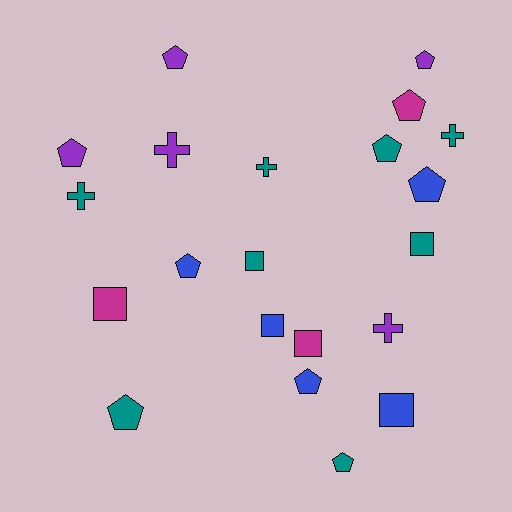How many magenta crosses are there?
There are no magenta crosses.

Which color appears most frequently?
Teal, with 8 objects.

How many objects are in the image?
There are 21 objects.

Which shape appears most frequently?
Pentagon, with 10 objects.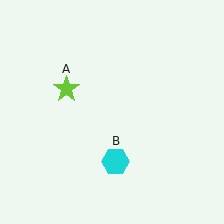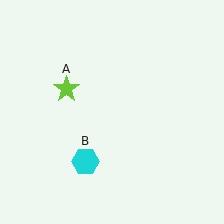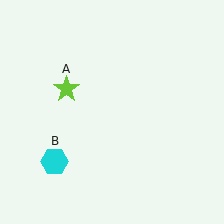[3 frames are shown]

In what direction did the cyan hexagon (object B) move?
The cyan hexagon (object B) moved left.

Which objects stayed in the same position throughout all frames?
Lime star (object A) remained stationary.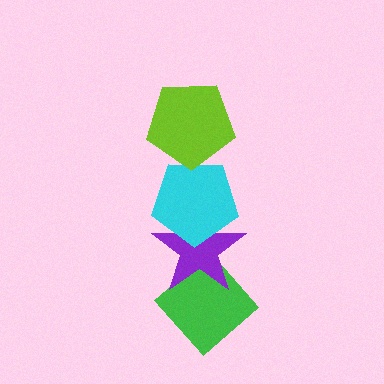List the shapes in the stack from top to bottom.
From top to bottom: the lime pentagon, the cyan pentagon, the purple star, the green diamond.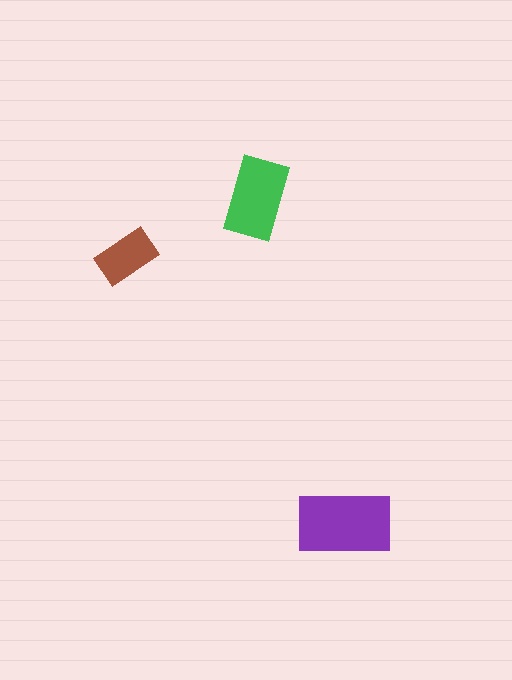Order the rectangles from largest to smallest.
the purple one, the green one, the brown one.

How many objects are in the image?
There are 3 objects in the image.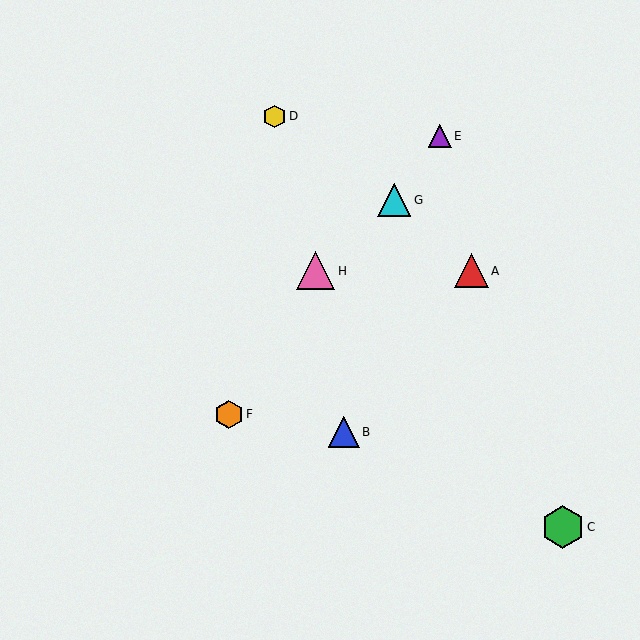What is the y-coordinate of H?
Object H is at y≈271.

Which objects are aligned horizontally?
Objects A, H are aligned horizontally.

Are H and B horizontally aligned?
No, H is at y≈271 and B is at y≈432.